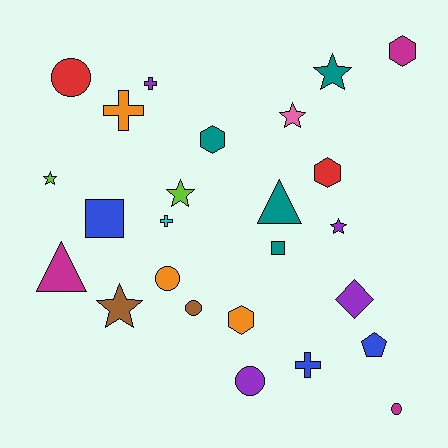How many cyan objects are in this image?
There is 1 cyan object.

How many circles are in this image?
There are 5 circles.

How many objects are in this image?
There are 25 objects.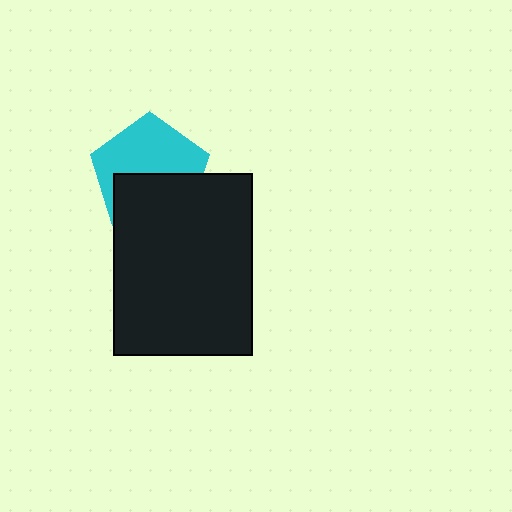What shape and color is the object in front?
The object in front is a black rectangle.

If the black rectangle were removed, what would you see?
You would see the complete cyan pentagon.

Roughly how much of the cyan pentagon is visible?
About half of it is visible (roughly 55%).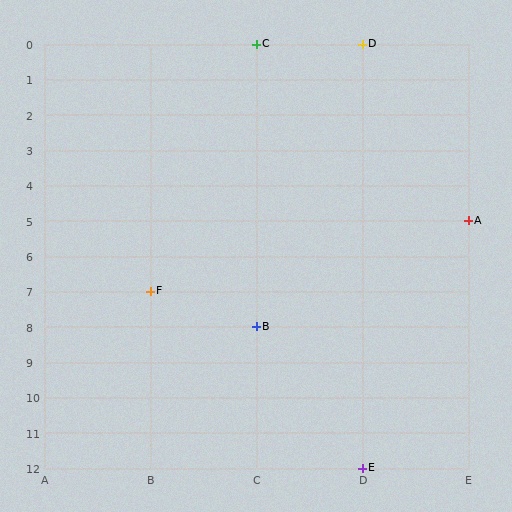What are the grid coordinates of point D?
Point D is at grid coordinates (D, 0).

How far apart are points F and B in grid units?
Points F and B are 1 column and 1 row apart (about 1.4 grid units diagonally).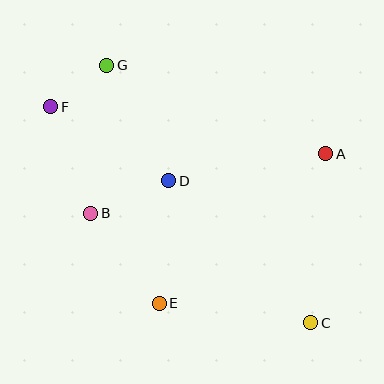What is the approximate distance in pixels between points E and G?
The distance between E and G is approximately 244 pixels.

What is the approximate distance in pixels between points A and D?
The distance between A and D is approximately 160 pixels.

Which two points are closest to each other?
Points F and G are closest to each other.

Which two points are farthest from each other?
Points C and F are farthest from each other.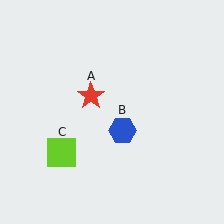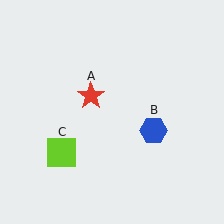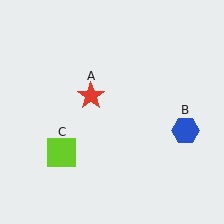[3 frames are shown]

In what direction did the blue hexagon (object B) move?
The blue hexagon (object B) moved right.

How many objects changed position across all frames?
1 object changed position: blue hexagon (object B).